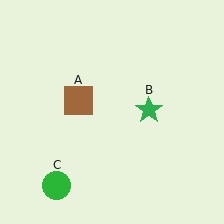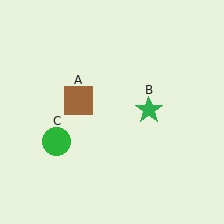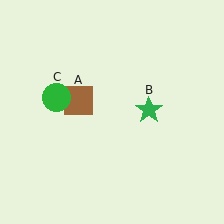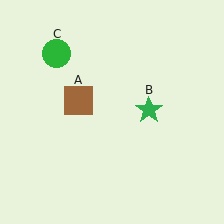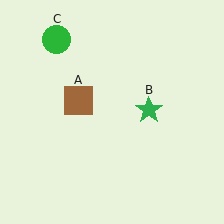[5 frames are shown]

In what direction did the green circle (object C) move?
The green circle (object C) moved up.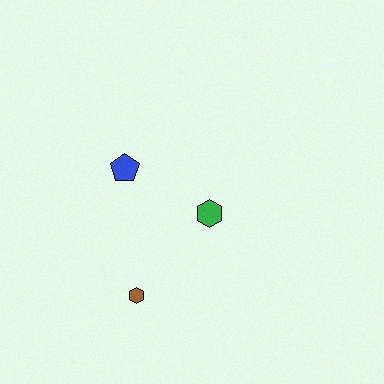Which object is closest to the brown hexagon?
The green hexagon is closest to the brown hexagon.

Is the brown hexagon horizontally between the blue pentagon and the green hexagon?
Yes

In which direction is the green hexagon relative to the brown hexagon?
The green hexagon is above the brown hexagon.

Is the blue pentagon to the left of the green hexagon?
Yes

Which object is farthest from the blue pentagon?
The brown hexagon is farthest from the blue pentagon.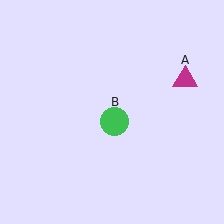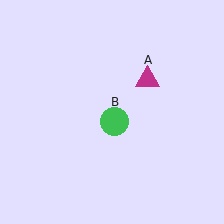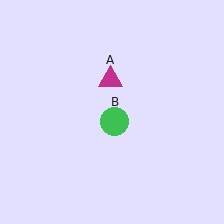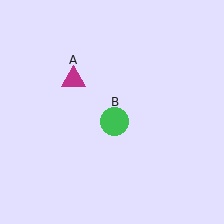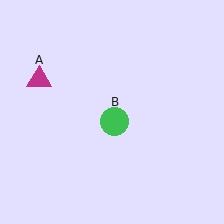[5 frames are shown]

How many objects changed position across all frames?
1 object changed position: magenta triangle (object A).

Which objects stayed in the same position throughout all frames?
Green circle (object B) remained stationary.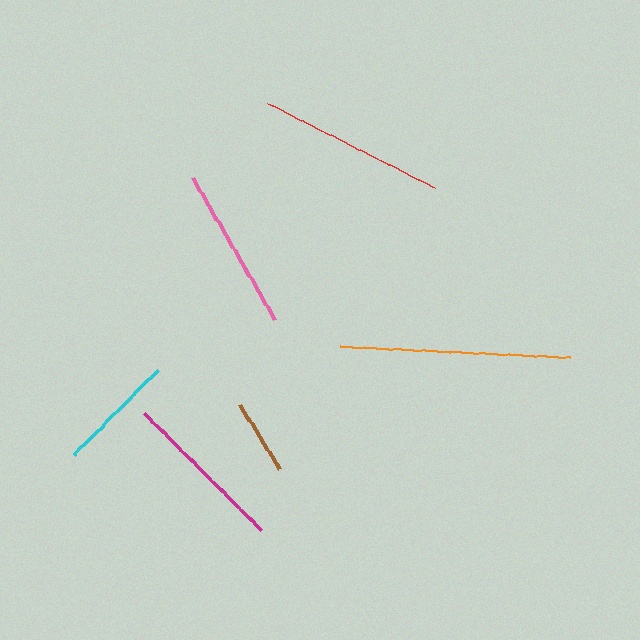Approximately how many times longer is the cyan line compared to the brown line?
The cyan line is approximately 1.6 times the length of the brown line.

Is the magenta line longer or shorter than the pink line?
The magenta line is longer than the pink line.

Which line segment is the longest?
The orange line is the longest at approximately 231 pixels.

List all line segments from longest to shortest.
From longest to shortest: orange, red, magenta, pink, cyan, brown.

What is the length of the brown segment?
The brown segment is approximately 76 pixels long.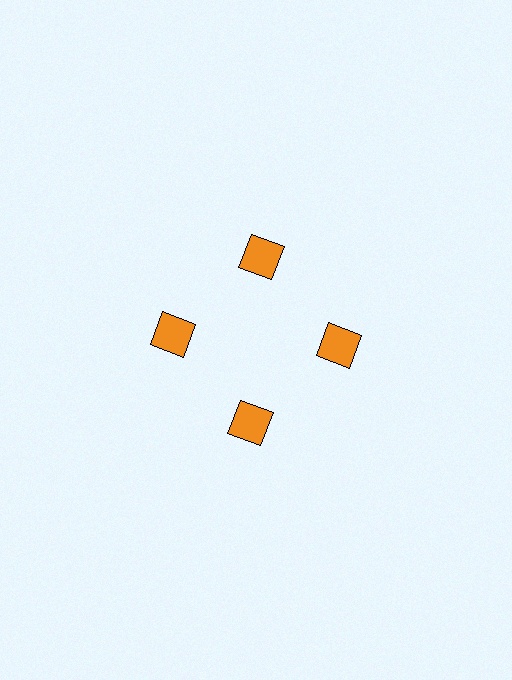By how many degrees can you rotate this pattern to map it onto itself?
The pattern maps onto itself every 90 degrees of rotation.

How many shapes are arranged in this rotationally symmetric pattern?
There are 4 shapes, arranged in 4 groups of 1.